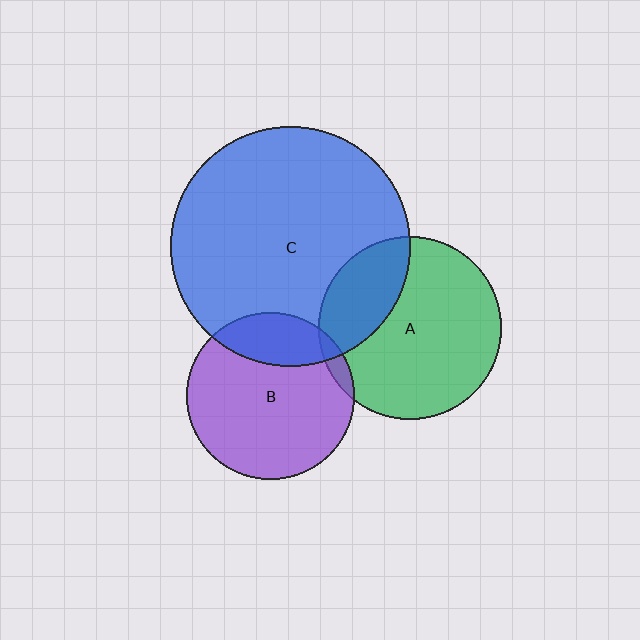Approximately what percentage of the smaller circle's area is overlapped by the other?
Approximately 20%.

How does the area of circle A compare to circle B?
Approximately 1.2 times.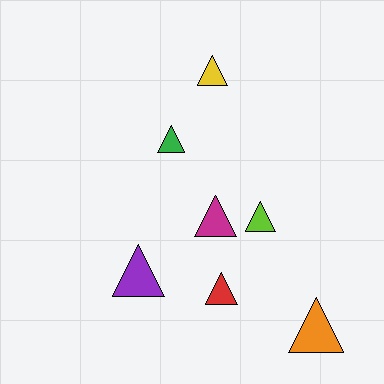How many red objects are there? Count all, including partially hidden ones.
There is 1 red object.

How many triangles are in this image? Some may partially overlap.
There are 7 triangles.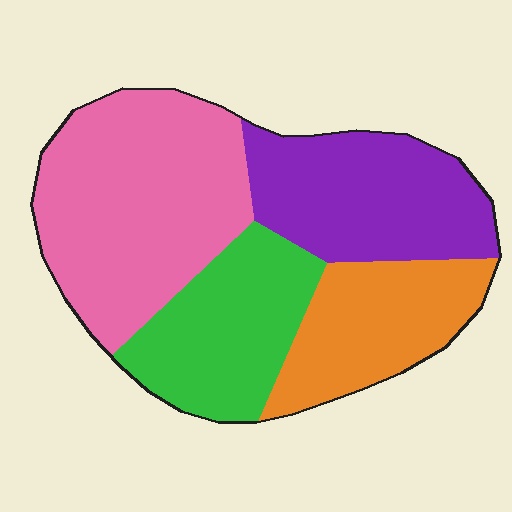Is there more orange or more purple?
Purple.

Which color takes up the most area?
Pink, at roughly 35%.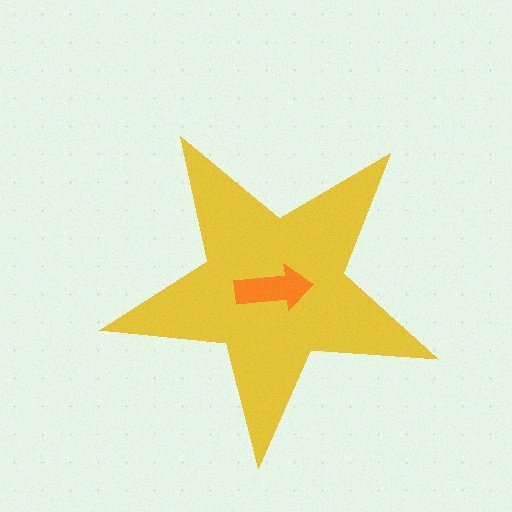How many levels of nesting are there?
2.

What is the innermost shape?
The orange arrow.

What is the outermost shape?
The yellow star.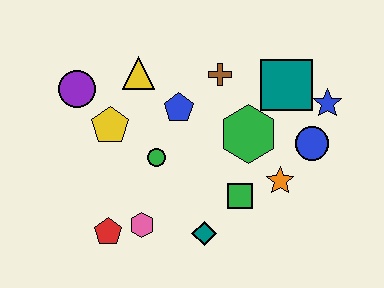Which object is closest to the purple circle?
The yellow pentagon is closest to the purple circle.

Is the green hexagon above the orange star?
Yes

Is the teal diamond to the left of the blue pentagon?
No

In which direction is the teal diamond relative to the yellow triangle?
The teal diamond is below the yellow triangle.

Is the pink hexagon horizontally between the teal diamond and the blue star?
No